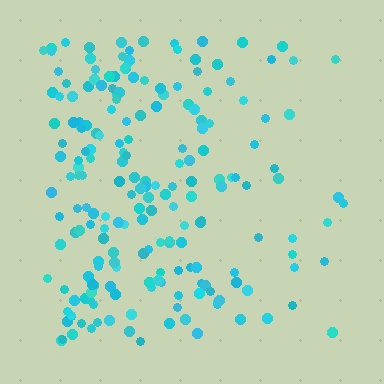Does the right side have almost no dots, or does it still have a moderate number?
Still a moderate number, just noticeably fewer than the left.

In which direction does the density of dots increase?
From right to left, with the left side densest.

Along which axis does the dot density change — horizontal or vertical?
Horizontal.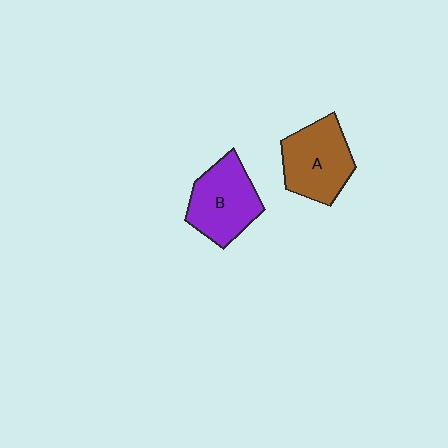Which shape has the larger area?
Shape A (brown).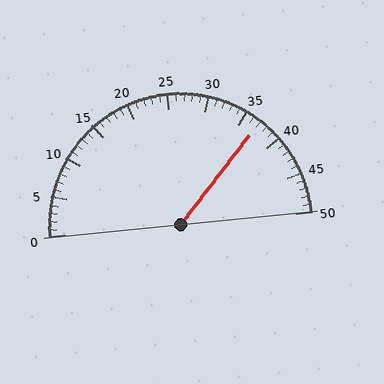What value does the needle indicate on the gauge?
The needle indicates approximately 37.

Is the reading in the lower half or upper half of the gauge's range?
The reading is in the upper half of the range (0 to 50).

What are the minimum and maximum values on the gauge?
The gauge ranges from 0 to 50.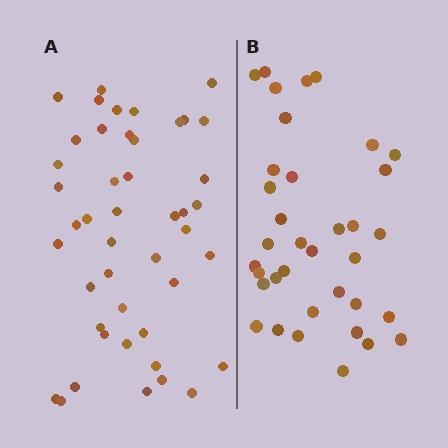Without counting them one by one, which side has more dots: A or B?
Region A (the left region) has more dots.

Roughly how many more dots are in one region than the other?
Region A has roughly 8 or so more dots than region B.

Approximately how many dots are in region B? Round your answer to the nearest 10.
About 40 dots. (The exact count is 36, which rounds to 40.)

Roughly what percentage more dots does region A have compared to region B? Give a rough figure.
About 25% more.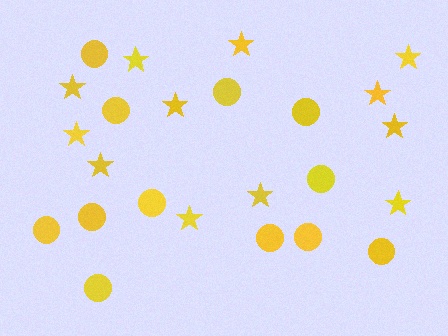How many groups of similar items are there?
There are 2 groups: one group of stars (12) and one group of circles (12).